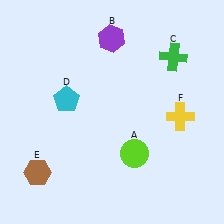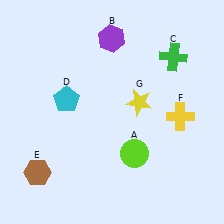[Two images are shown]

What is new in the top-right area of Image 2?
A yellow star (G) was added in the top-right area of Image 2.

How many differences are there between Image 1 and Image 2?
There is 1 difference between the two images.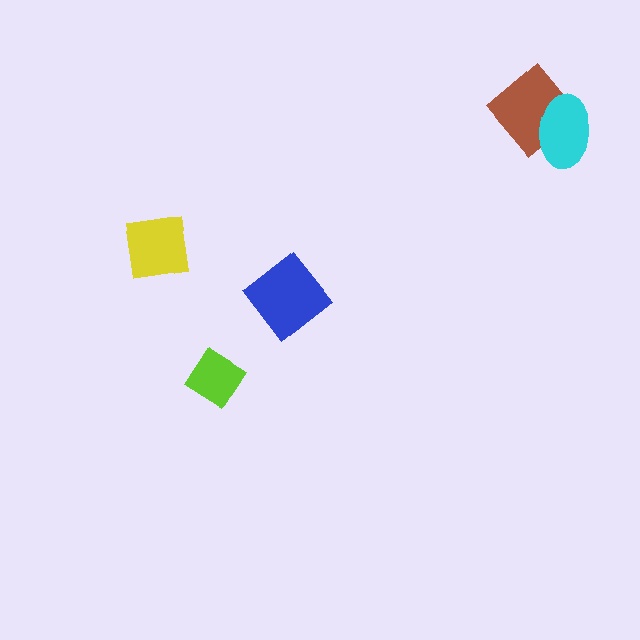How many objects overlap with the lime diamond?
0 objects overlap with the lime diamond.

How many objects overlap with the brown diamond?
1 object overlaps with the brown diamond.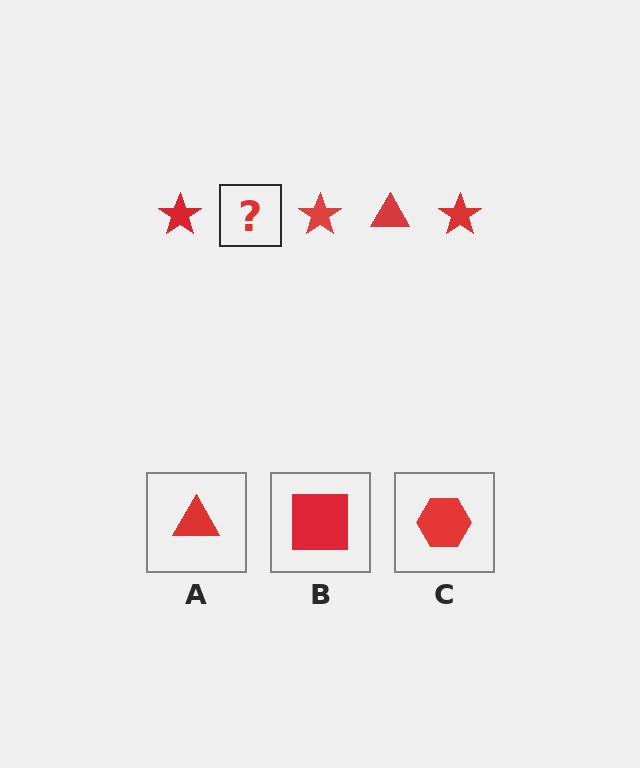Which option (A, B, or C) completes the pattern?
A.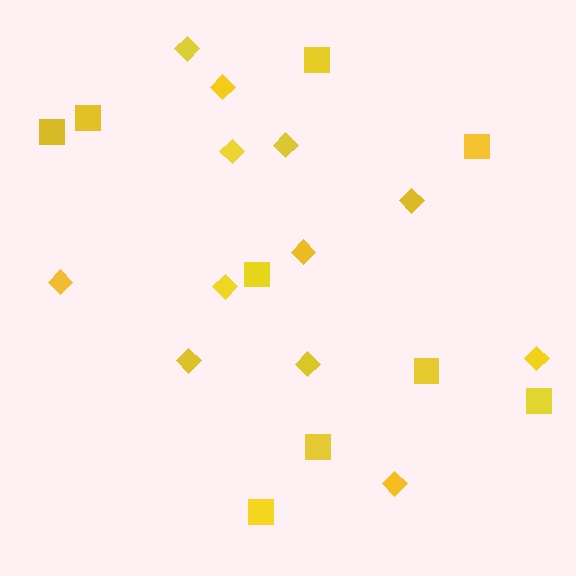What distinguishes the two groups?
There are 2 groups: one group of diamonds (12) and one group of squares (9).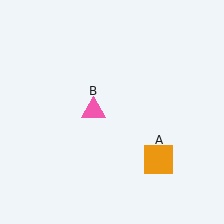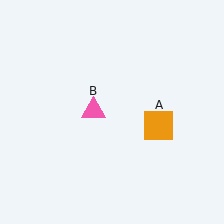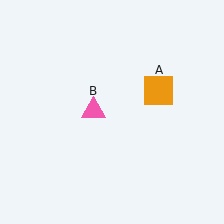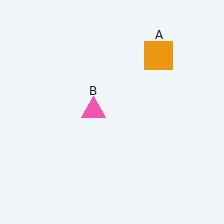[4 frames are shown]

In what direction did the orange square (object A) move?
The orange square (object A) moved up.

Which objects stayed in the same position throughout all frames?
Pink triangle (object B) remained stationary.